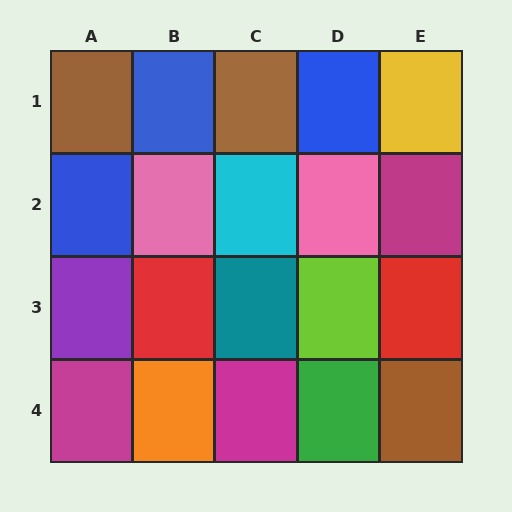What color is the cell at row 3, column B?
Red.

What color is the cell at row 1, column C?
Brown.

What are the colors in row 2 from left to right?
Blue, pink, cyan, pink, magenta.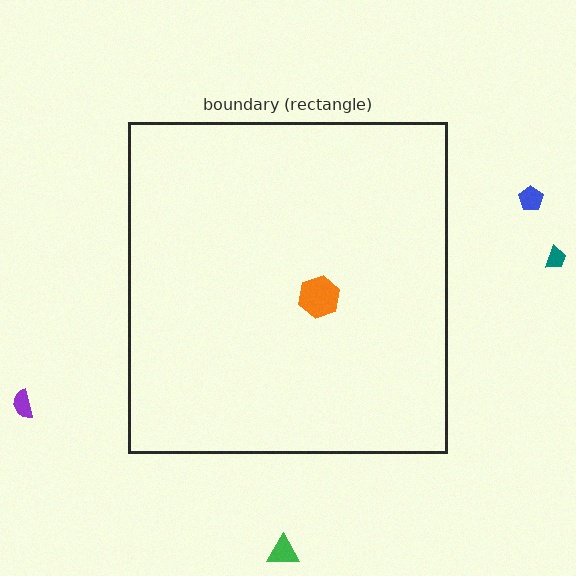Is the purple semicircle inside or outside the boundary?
Outside.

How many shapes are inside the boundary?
1 inside, 4 outside.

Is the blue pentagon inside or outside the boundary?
Outside.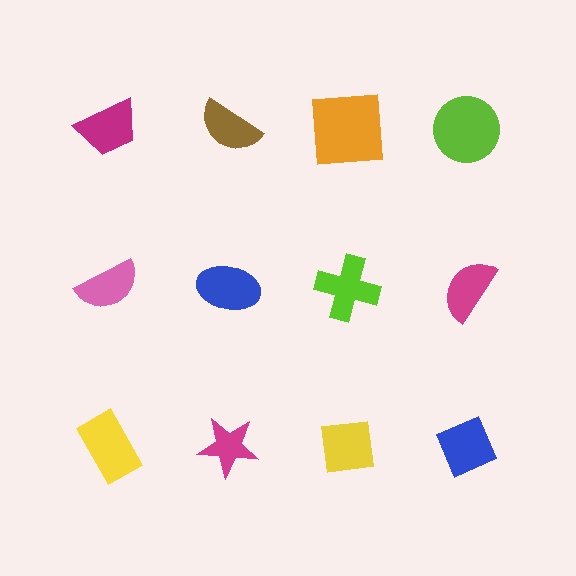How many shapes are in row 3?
4 shapes.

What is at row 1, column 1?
A magenta trapezoid.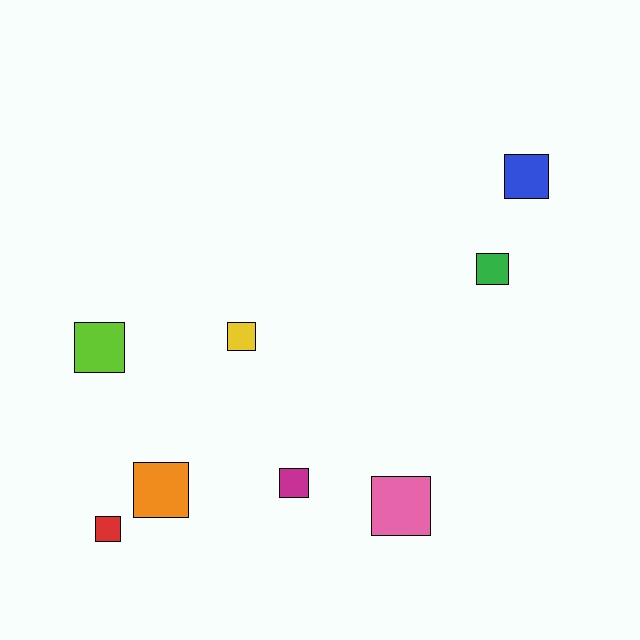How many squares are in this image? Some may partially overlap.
There are 8 squares.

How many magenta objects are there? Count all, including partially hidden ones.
There is 1 magenta object.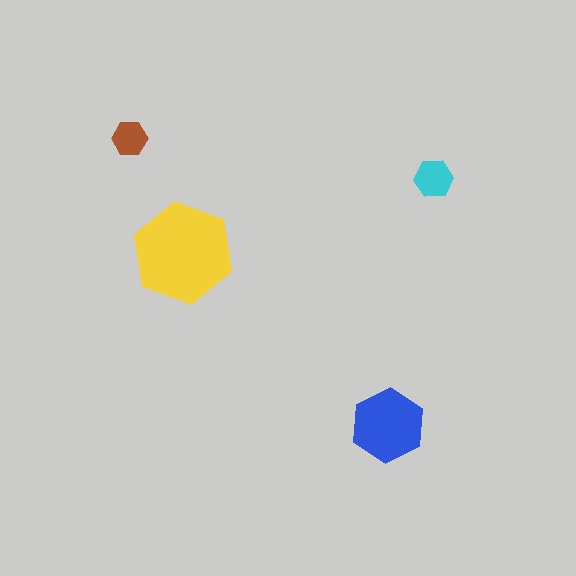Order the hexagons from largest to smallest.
the yellow one, the blue one, the cyan one, the brown one.